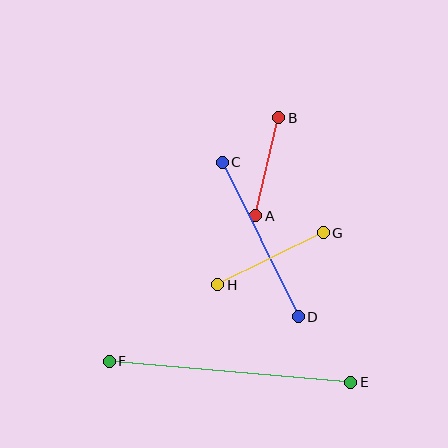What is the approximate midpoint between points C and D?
The midpoint is at approximately (260, 240) pixels.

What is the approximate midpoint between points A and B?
The midpoint is at approximately (267, 167) pixels.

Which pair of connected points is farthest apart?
Points E and F are farthest apart.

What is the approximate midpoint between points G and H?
The midpoint is at approximately (270, 259) pixels.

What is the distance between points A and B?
The distance is approximately 100 pixels.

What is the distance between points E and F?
The distance is approximately 243 pixels.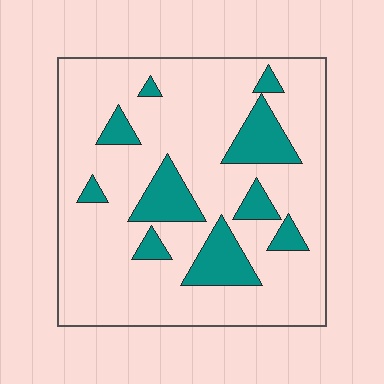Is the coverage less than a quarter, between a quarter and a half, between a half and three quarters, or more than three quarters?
Less than a quarter.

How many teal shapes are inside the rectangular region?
10.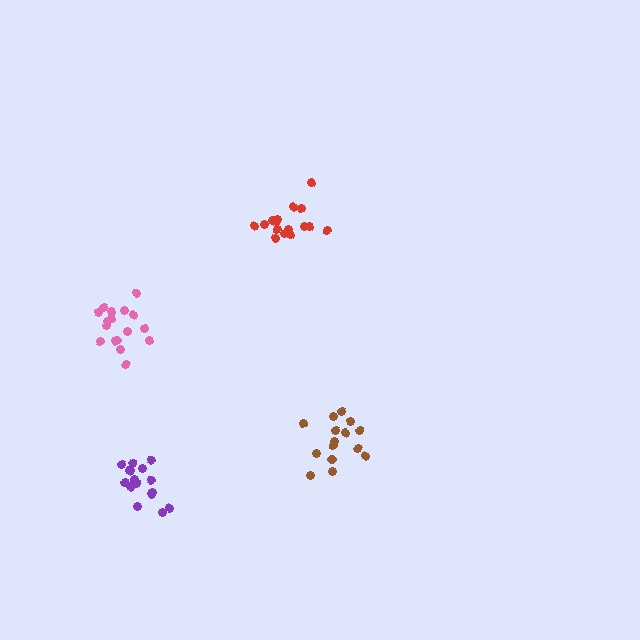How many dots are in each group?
Group 1: 16 dots, Group 2: 16 dots, Group 3: 15 dots, Group 4: 17 dots (64 total).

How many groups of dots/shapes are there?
There are 4 groups.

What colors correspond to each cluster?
The clusters are colored: red, purple, brown, pink.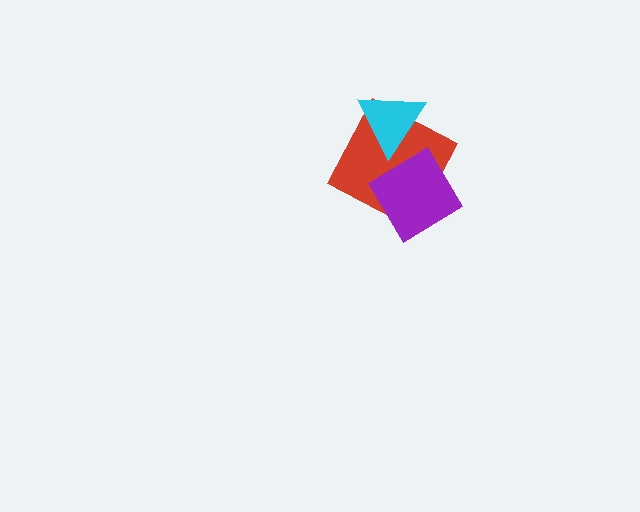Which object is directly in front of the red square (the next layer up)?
The cyan triangle is directly in front of the red square.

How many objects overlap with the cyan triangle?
1 object overlaps with the cyan triangle.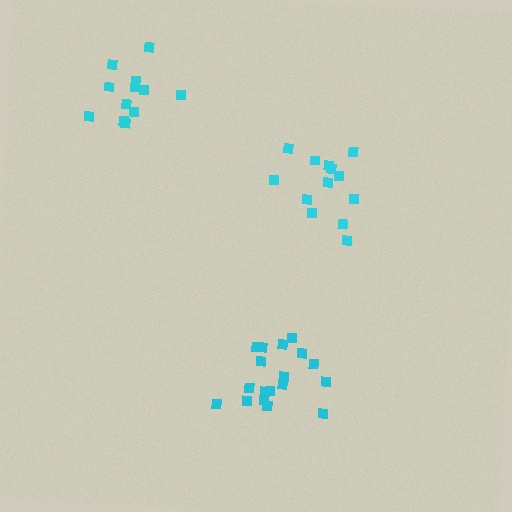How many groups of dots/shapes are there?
There are 3 groups.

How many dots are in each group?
Group 1: 12 dots, Group 2: 13 dots, Group 3: 18 dots (43 total).